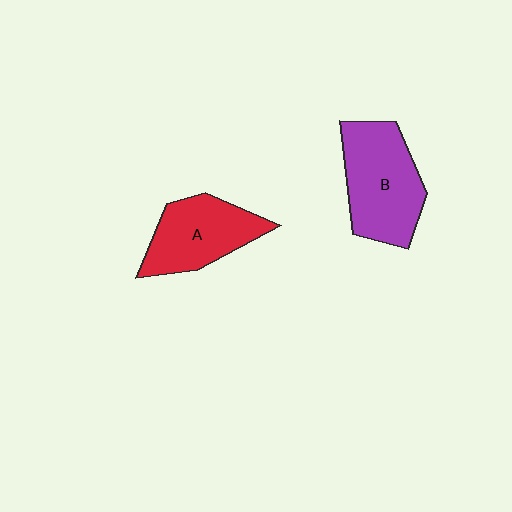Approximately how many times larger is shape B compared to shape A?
Approximately 1.2 times.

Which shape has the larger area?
Shape B (purple).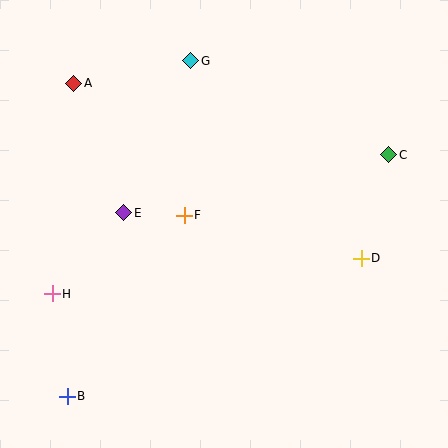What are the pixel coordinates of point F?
Point F is at (184, 215).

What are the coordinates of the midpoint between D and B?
The midpoint between D and B is at (214, 327).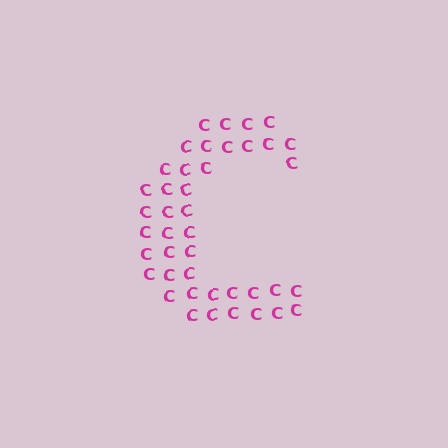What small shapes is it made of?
It is made of small letter C's.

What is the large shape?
The large shape is the letter C.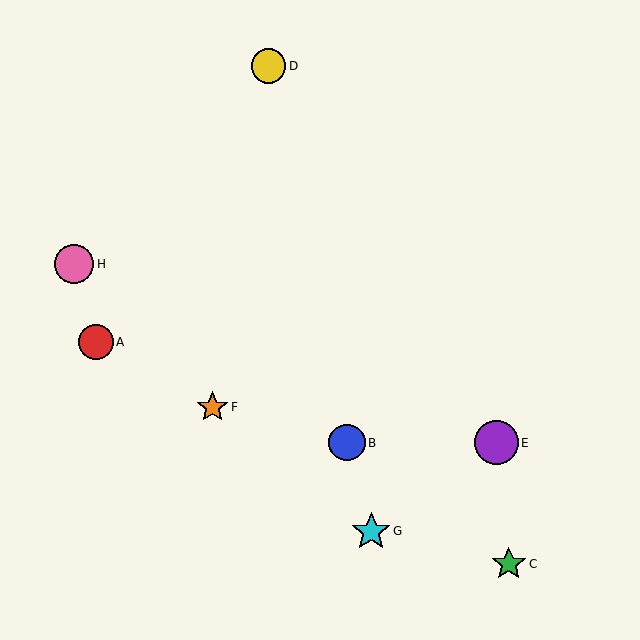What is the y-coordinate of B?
Object B is at y≈443.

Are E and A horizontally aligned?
No, E is at y≈442 and A is at y≈342.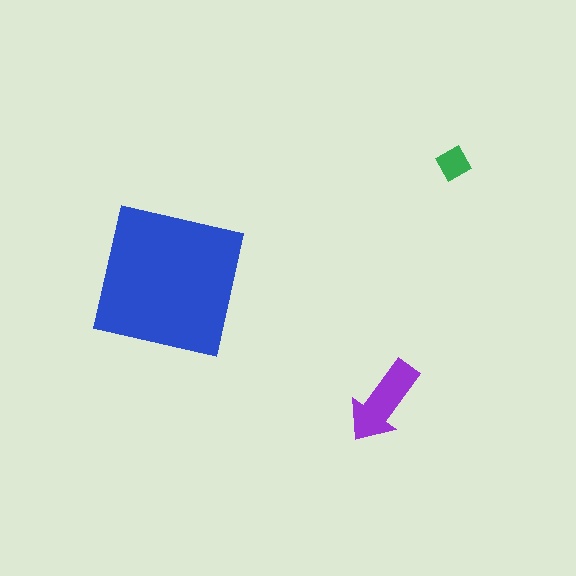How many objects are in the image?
There are 3 objects in the image.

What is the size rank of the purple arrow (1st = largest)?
2nd.